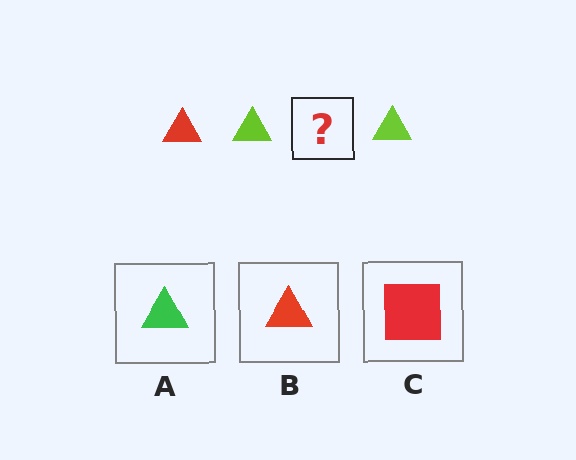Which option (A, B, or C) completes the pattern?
B.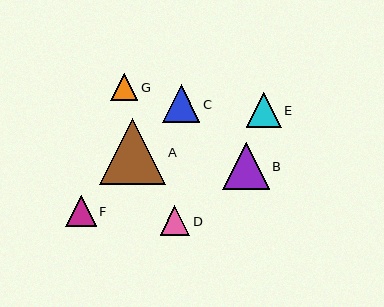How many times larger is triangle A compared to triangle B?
Triangle A is approximately 1.4 times the size of triangle B.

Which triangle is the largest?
Triangle A is the largest with a size of approximately 66 pixels.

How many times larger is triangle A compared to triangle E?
Triangle A is approximately 1.9 times the size of triangle E.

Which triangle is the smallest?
Triangle G is the smallest with a size of approximately 27 pixels.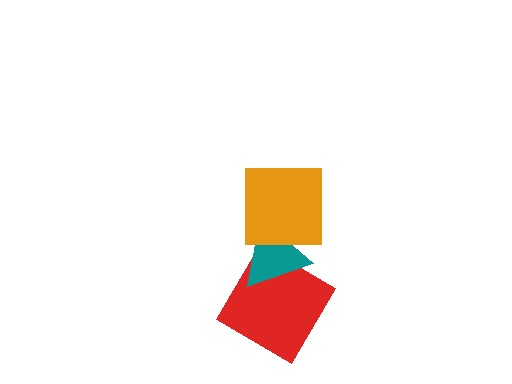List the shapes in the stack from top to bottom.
From top to bottom: the orange square, the teal triangle, the red diamond.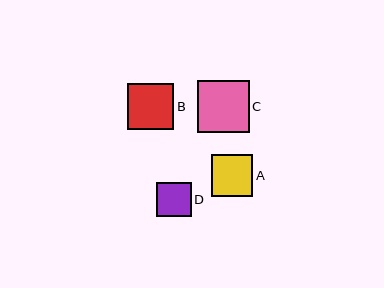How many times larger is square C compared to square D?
Square C is approximately 1.5 times the size of square D.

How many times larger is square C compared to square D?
Square C is approximately 1.5 times the size of square D.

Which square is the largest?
Square C is the largest with a size of approximately 52 pixels.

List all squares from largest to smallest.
From largest to smallest: C, B, A, D.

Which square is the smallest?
Square D is the smallest with a size of approximately 35 pixels.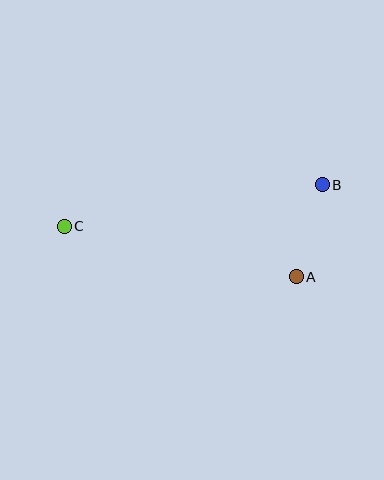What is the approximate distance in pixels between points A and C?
The distance between A and C is approximately 237 pixels.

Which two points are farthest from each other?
Points B and C are farthest from each other.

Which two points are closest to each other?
Points A and B are closest to each other.